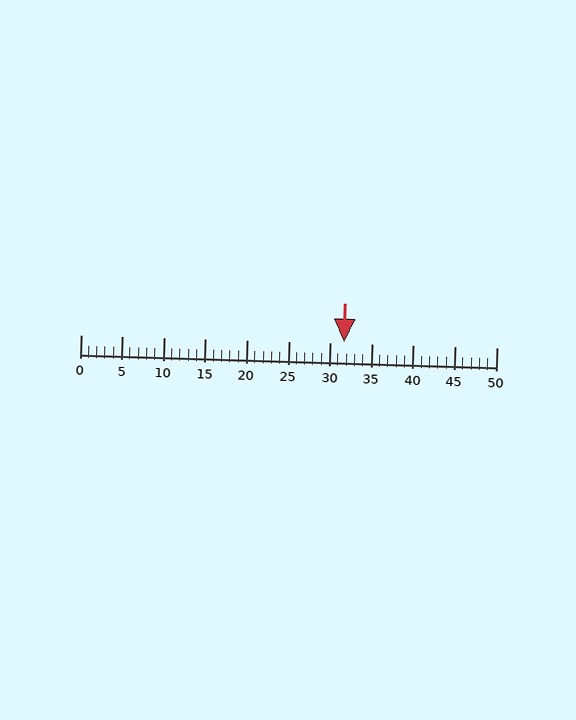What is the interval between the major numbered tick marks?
The major tick marks are spaced 5 units apart.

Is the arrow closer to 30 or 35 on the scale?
The arrow is closer to 30.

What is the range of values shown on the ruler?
The ruler shows values from 0 to 50.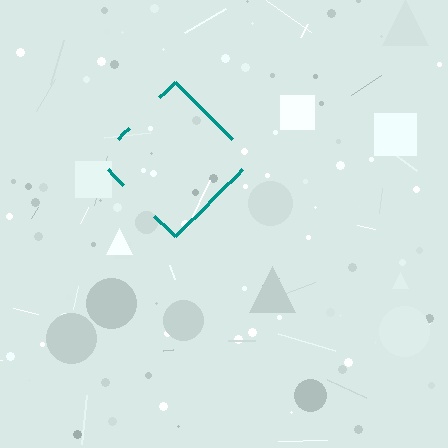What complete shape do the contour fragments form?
The contour fragments form a diamond.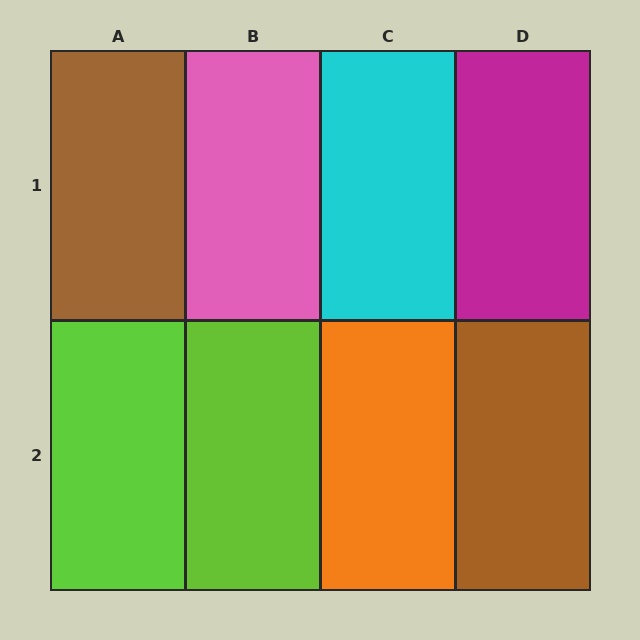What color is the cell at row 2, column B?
Lime.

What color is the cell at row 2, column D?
Brown.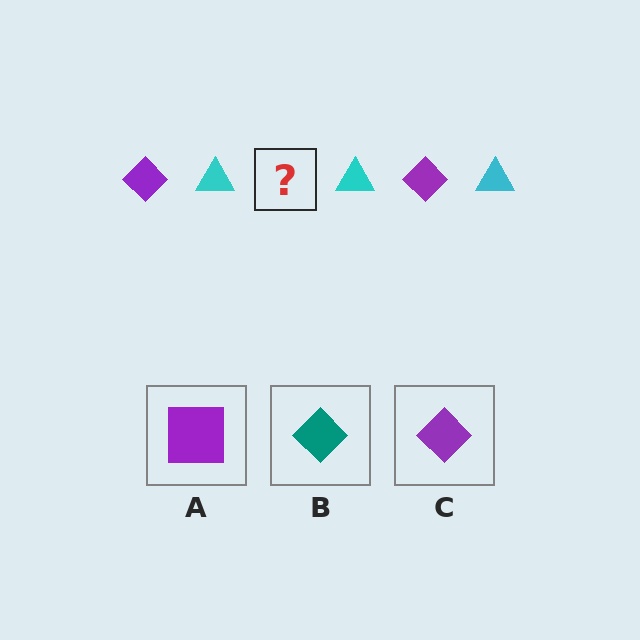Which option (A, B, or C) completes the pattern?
C.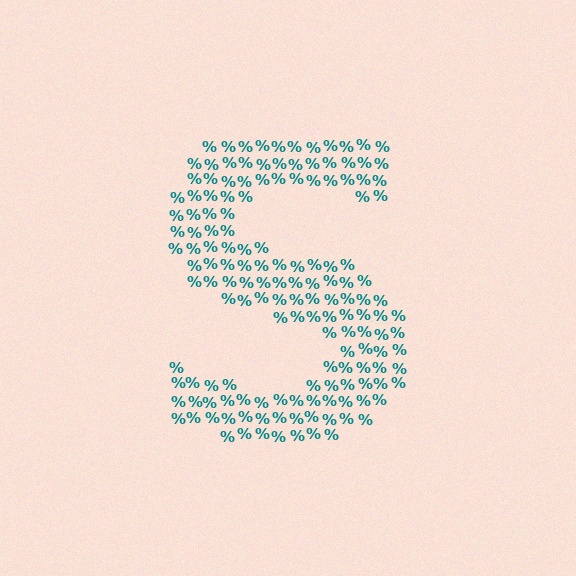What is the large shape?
The large shape is the letter S.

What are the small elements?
The small elements are percent signs.